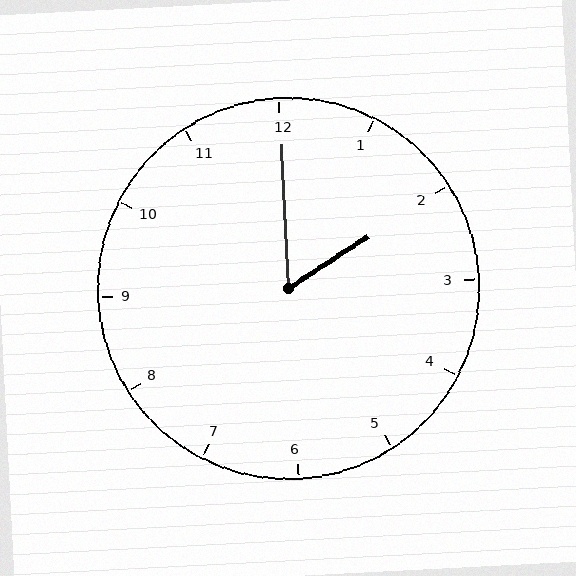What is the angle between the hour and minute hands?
Approximately 60 degrees.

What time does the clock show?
2:00.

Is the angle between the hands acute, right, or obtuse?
It is acute.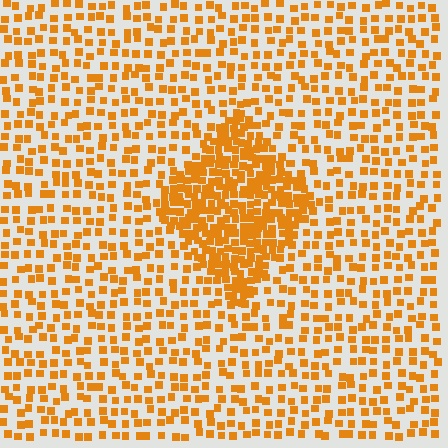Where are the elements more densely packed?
The elements are more densely packed inside the diamond boundary.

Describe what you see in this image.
The image contains small orange elements arranged at two different densities. A diamond-shaped region is visible where the elements are more densely packed than the surrounding area.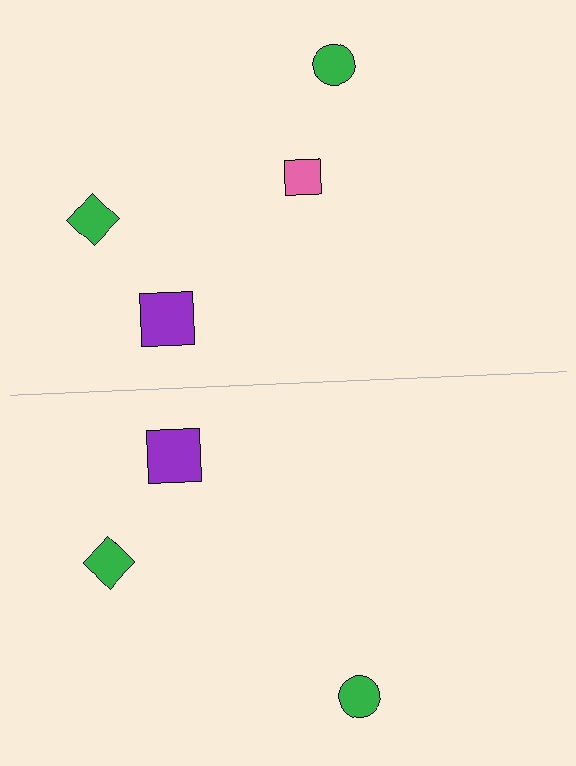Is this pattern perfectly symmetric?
No, the pattern is not perfectly symmetric. A pink square is missing from the bottom side.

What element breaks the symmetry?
A pink square is missing from the bottom side.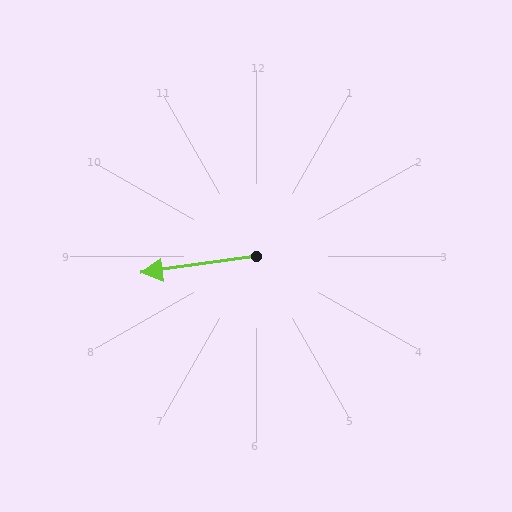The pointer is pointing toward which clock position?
Roughly 9 o'clock.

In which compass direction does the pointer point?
West.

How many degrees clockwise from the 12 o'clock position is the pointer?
Approximately 262 degrees.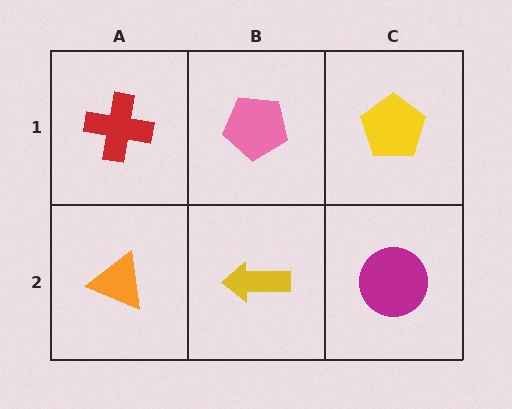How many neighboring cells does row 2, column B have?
3.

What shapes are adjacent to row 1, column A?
An orange triangle (row 2, column A), a pink pentagon (row 1, column B).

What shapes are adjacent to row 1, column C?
A magenta circle (row 2, column C), a pink pentagon (row 1, column B).